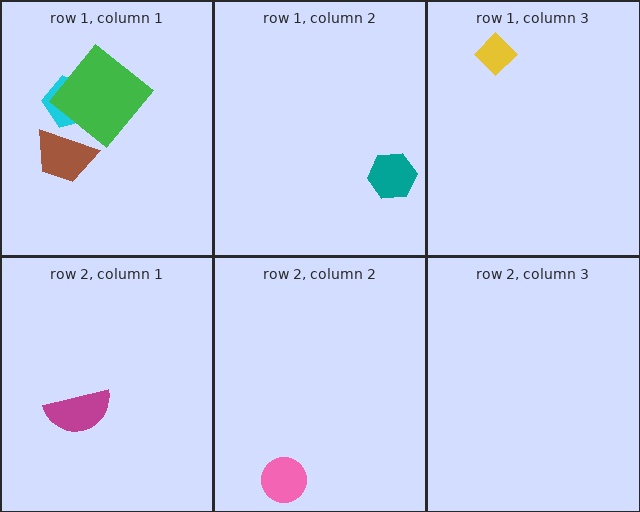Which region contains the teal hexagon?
The row 1, column 2 region.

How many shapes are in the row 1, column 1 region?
3.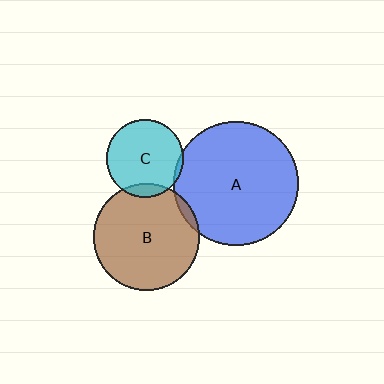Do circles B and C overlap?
Yes.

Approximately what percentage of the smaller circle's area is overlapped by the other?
Approximately 10%.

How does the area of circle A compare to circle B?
Approximately 1.4 times.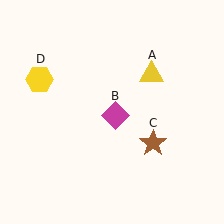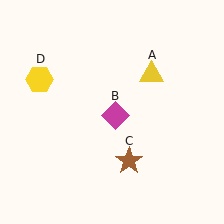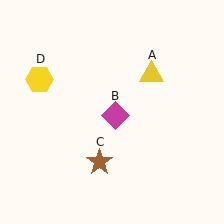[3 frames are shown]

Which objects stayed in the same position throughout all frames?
Yellow triangle (object A) and magenta diamond (object B) and yellow hexagon (object D) remained stationary.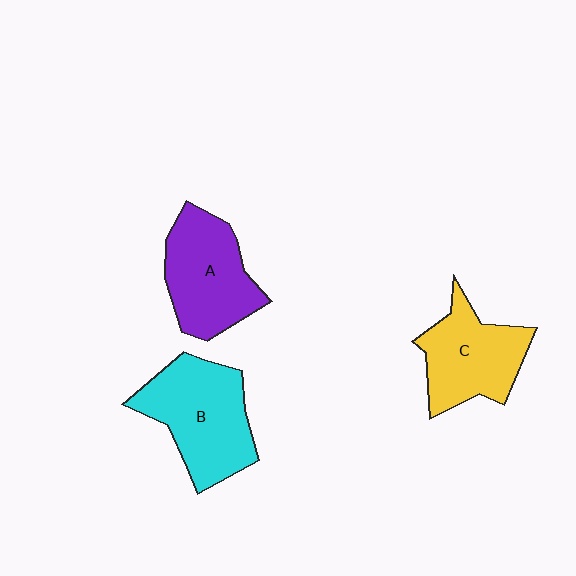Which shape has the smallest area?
Shape C (yellow).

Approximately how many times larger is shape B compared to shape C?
Approximately 1.2 times.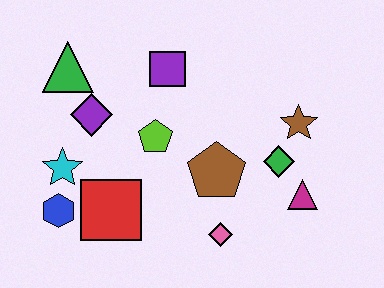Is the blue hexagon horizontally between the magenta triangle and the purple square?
No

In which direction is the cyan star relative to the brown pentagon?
The cyan star is to the left of the brown pentagon.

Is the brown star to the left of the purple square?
No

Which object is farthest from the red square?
The brown star is farthest from the red square.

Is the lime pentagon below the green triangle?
Yes